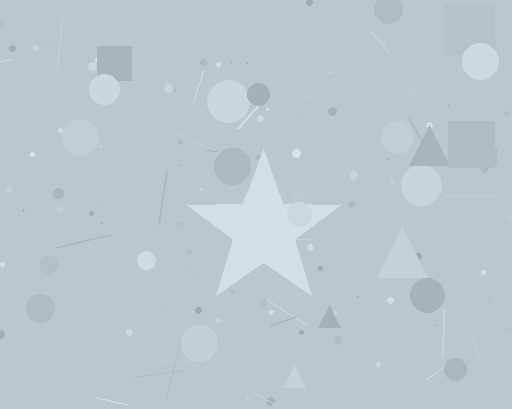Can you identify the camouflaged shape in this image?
The camouflaged shape is a star.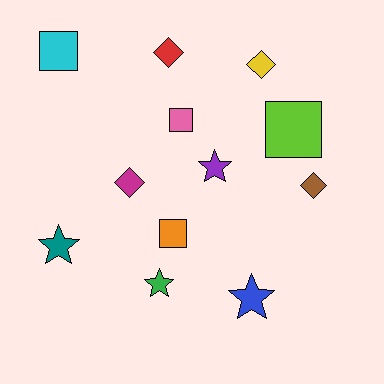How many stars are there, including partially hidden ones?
There are 4 stars.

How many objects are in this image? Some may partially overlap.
There are 12 objects.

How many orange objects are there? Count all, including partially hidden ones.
There is 1 orange object.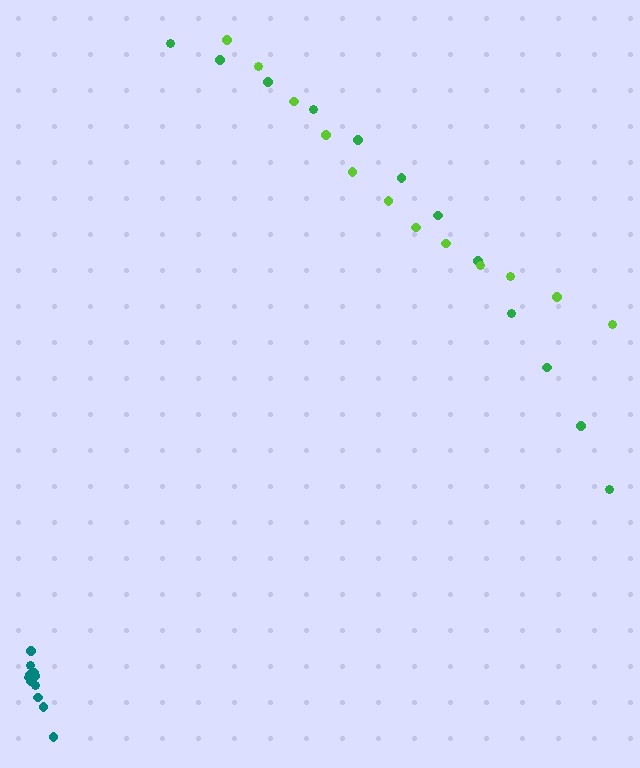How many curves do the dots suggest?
There are 3 distinct paths.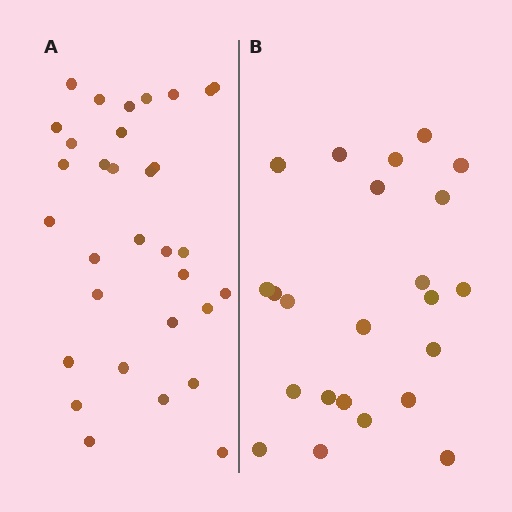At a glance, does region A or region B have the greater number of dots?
Region A (the left region) has more dots.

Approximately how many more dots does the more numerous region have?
Region A has roughly 8 or so more dots than region B.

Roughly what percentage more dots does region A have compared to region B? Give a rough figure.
About 40% more.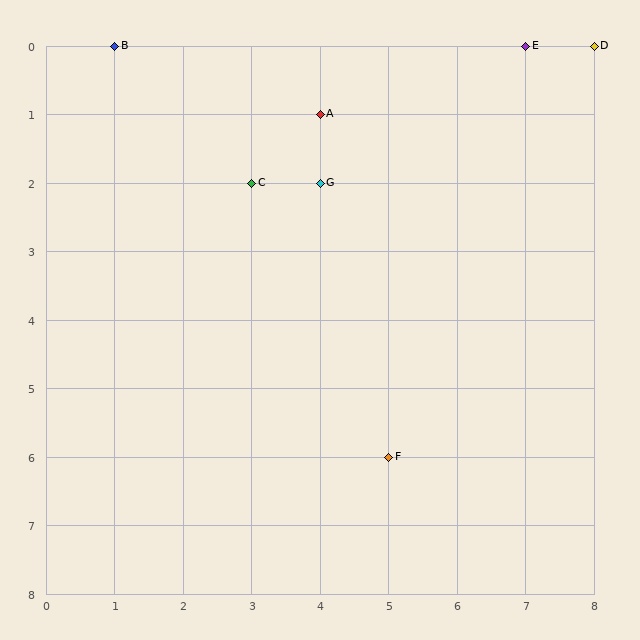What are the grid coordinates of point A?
Point A is at grid coordinates (4, 1).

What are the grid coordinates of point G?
Point G is at grid coordinates (4, 2).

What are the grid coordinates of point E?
Point E is at grid coordinates (7, 0).